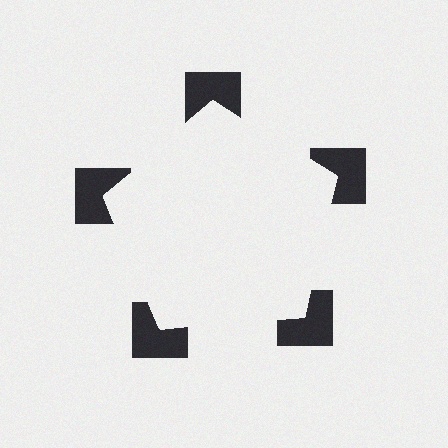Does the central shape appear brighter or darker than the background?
It typically appears slightly brighter than the background, even though no actual brightness change is drawn.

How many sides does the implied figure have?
5 sides.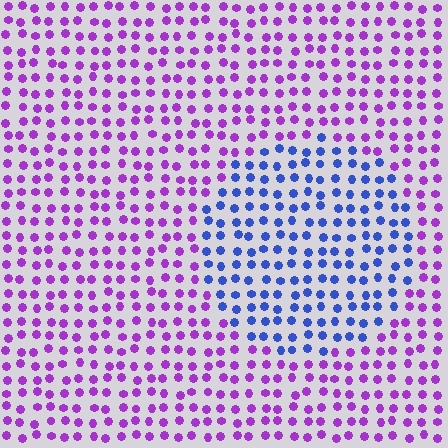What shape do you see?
I see a circle.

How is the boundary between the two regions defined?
The boundary is defined purely by a slight shift in hue (about 57 degrees). Spacing, size, and orientation are identical on both sides.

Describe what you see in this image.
The image is filled with small purple elements in a uniform arrangement. A circle-shaped region is visible where the elements are tinted to a slightly different hue, forming a subtle color boundary.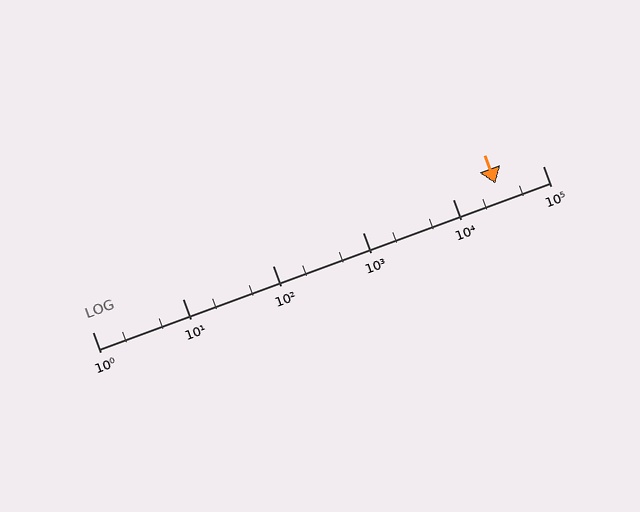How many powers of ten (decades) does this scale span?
The scale spans 5 decades, from 1 to 100000.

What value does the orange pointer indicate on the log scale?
The pointer indicates approximately 30000.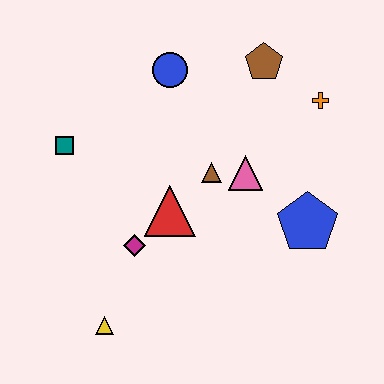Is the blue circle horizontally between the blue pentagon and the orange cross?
No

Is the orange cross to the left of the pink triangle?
No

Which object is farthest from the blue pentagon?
The teal square is farthest from the blue pentagon.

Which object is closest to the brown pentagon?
The orange cross is closest to the brown pentagon.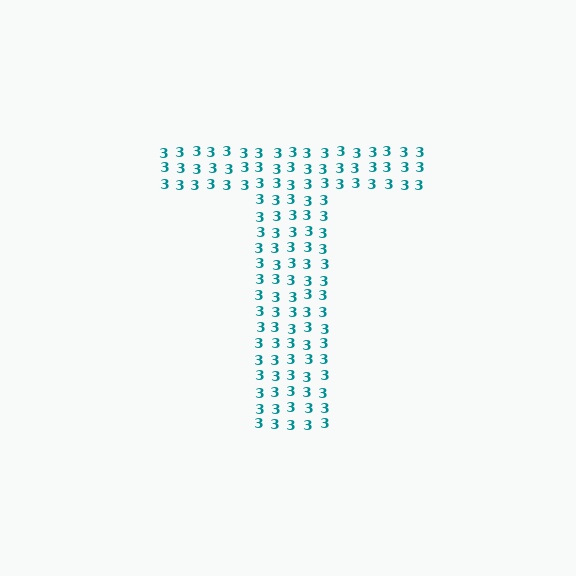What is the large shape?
The large shape is the letter T.